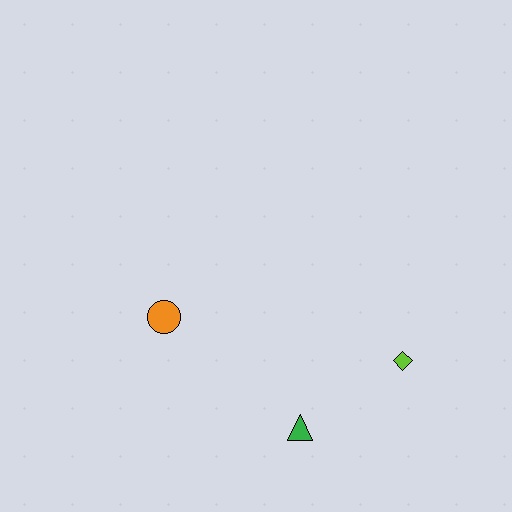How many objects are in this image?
There are 3 objects.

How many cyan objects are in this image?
There are no cyan objects.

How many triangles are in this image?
There is 1 triangle.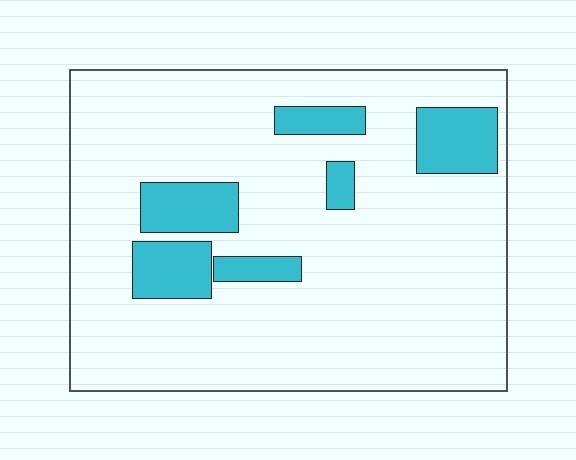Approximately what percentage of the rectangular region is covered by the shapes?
Approximately 15%.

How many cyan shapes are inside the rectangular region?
6.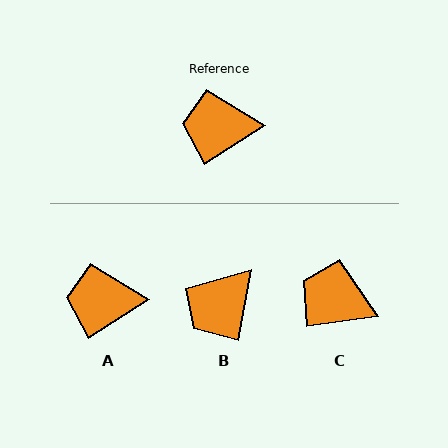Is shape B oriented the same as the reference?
No, it is off by about 46 degrees.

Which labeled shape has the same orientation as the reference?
A.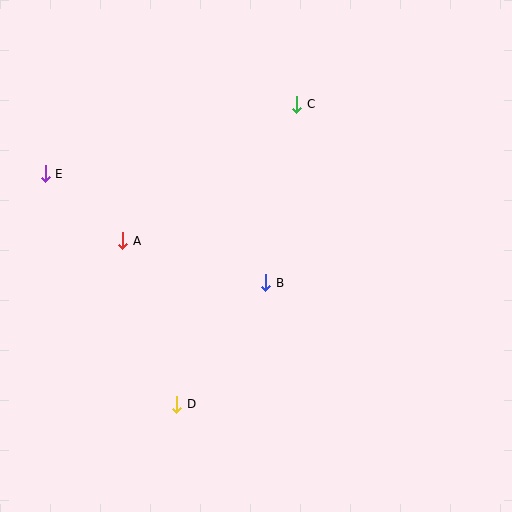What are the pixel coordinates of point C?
Point C is at (297, 104).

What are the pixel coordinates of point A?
Point A is at (123, 241).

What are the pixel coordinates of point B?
Point B is at (266, 283).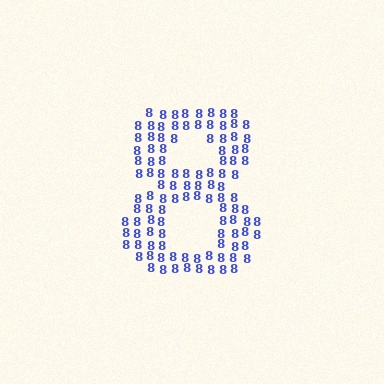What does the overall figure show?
The overall figure shows the digit 8.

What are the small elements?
The small elements are digit 8's.